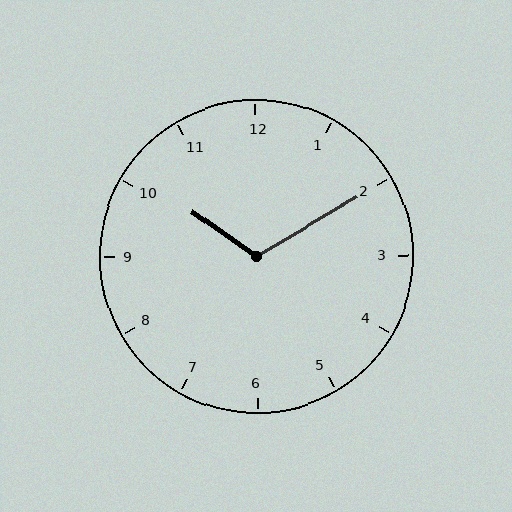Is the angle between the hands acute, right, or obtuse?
It is obtuse.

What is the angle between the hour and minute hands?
Approximately 115 degrees.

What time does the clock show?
10:10.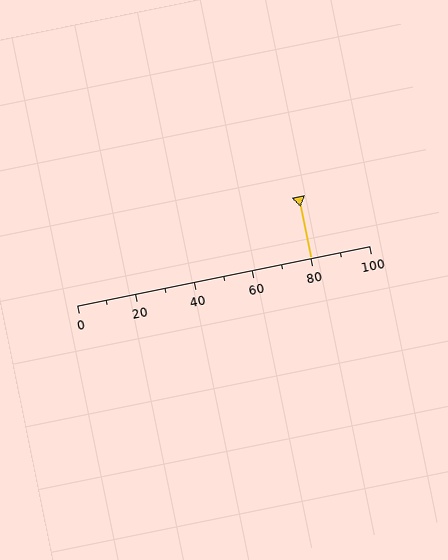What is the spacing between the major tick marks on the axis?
The major ticks are spaced 20 apart.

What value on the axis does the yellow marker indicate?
The marker indicates approximately 80.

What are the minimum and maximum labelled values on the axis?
The axis runs from 0 to 100.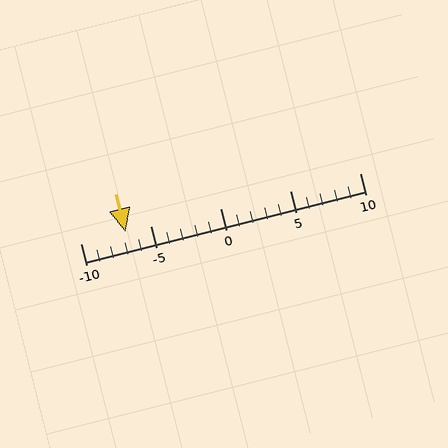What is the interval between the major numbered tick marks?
The major tick marks are spaced 5 units apart.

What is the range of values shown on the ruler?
The ruler shows values from -10 to 10.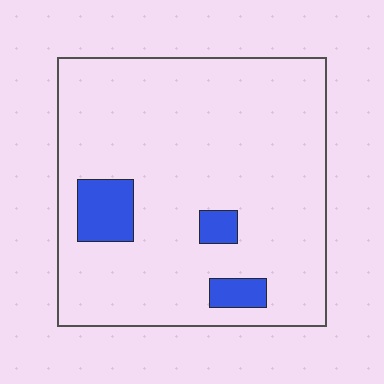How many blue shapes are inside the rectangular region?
3.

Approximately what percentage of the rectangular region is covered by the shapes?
Approximately 10%.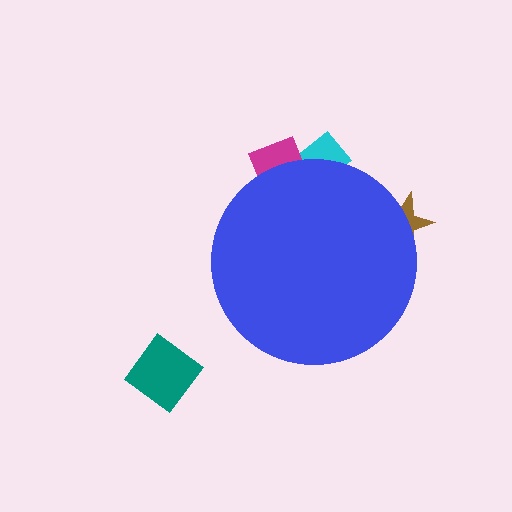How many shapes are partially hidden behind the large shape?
3 shapes are partially hidden.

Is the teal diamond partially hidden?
No, the teal diamond is fully visible.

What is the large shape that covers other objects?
A blue circle.